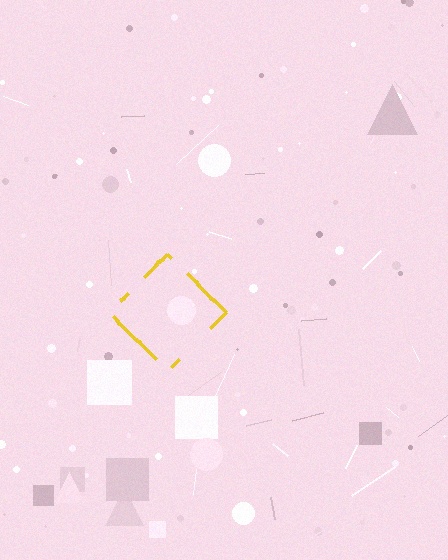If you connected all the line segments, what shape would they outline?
They would outline a diamond.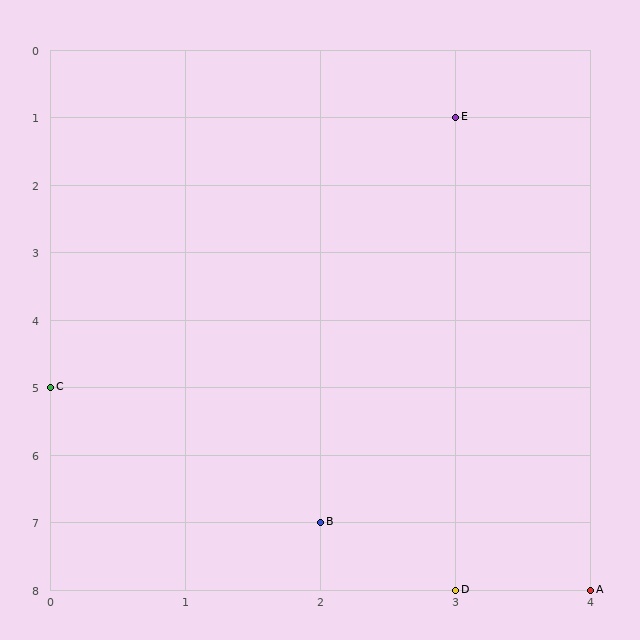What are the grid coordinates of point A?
Point A is at grid coordinates (4, 8).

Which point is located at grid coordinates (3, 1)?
Point E is at (3, 1).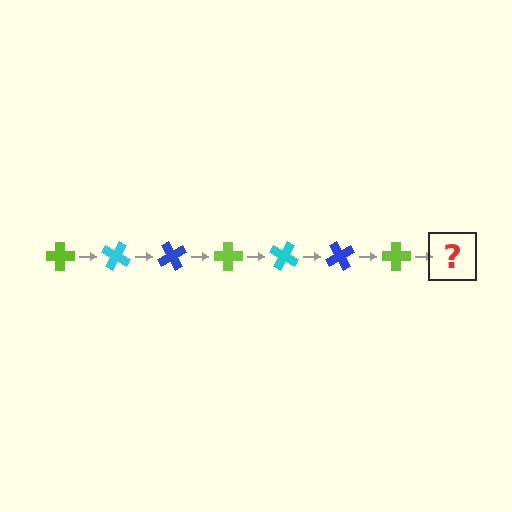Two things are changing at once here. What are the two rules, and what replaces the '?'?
The two rules are that it rotates 30 degrees each step and the color cycles through lime, cyan, and blue. The '?' should be a cyan cross, rotated 210 degrees from the start.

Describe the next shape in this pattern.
It should be a cyan cross, rotated 210 degrees from the start.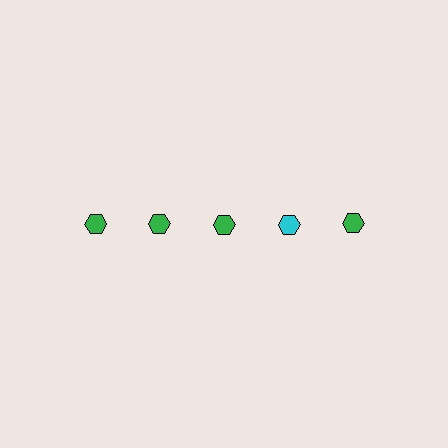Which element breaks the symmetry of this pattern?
The cyan hexagon in the top row, second from right column breaks the symmetry. All other shapes are green hexagons.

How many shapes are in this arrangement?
There are 5 shapes arranged in a grid pattern.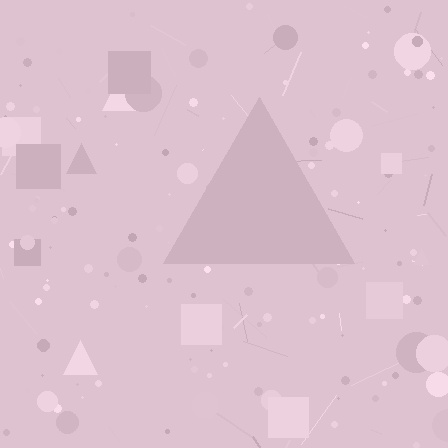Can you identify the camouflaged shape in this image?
The camouflaged shape is a triangle.